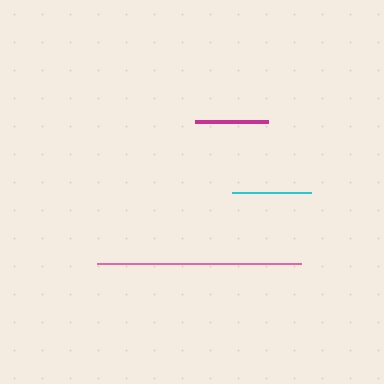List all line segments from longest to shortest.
From longest to shortest: pink, cyan, magenta.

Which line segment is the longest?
The pink line is the longest at approximately 204 pixels.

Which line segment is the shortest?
The magenta line is the shortest at approximately 73 pixels.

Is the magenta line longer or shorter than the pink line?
The pink line is longer than the magenta line.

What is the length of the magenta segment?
The magenta segment is approximately 73 pixels long.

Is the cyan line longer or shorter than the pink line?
The pink line is longer than the cyan line.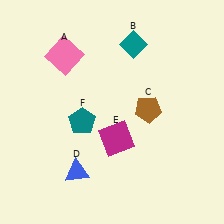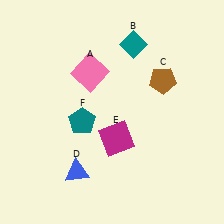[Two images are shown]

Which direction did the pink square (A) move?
The pink square (A) moved right.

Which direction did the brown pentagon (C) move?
The brown pentagon (C) moved up.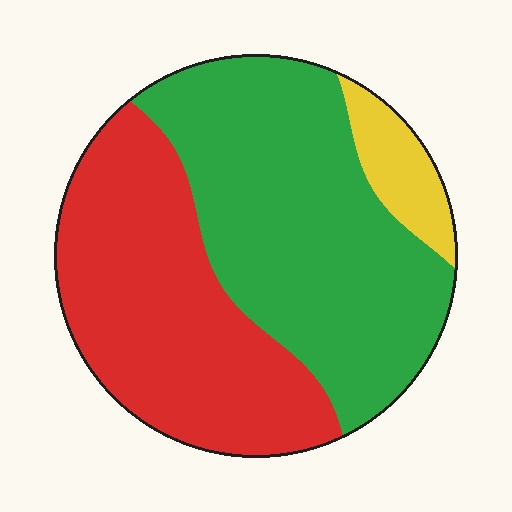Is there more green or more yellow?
Green.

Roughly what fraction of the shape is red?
Red takes up about two fifths (2/5) of the shape.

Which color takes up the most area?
Green, at roughly 50%.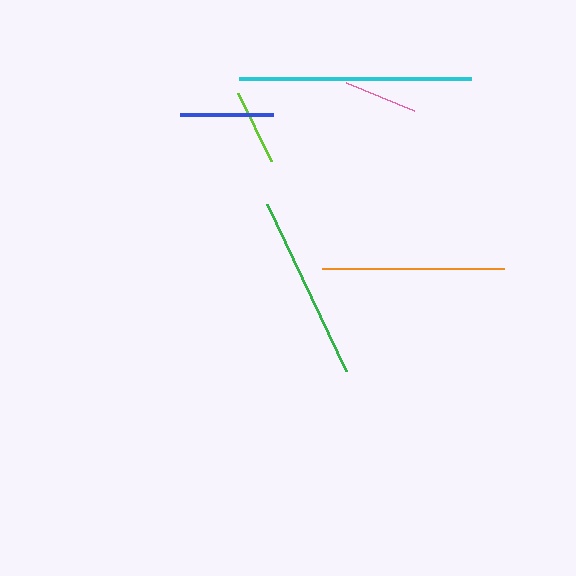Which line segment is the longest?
The cyan line is the longest at approximately 232 pixels.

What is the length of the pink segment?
The pink segment is approximately 74 pixels long.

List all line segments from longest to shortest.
From longest to shortest: cyan, green, orange, blue, lime, pink.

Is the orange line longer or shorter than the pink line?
The orange line is longer than the pink line.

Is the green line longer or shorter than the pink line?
The green line is longer than the pink line.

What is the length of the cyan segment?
The cyan segment is approximately 232 pixels long.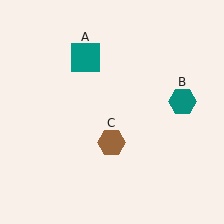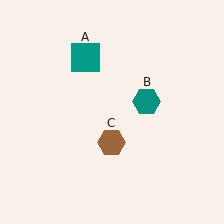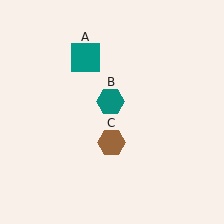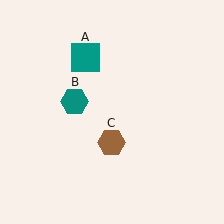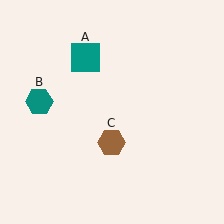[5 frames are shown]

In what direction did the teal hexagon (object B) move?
The teal hexagon (object B) moved left.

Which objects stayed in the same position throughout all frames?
Teal square (object A) and brown hexagon (object C) remained stationary.